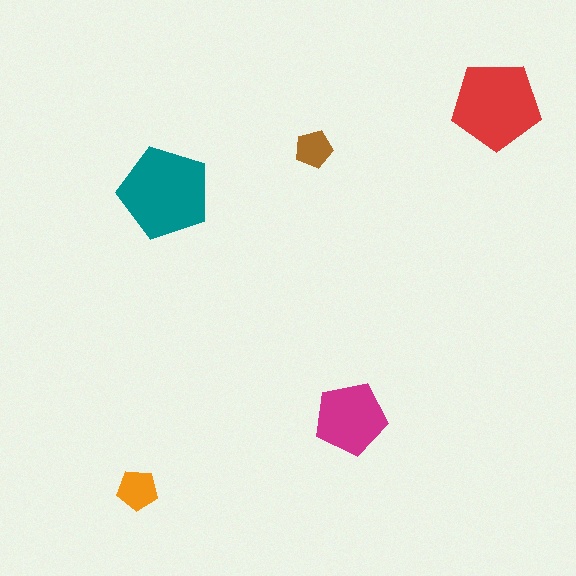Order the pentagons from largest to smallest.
the teal one, the red one, the magenta one, the orange one, the brown one.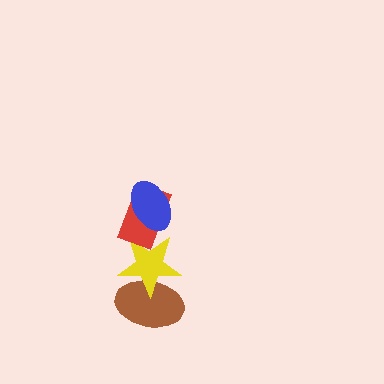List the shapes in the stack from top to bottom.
From top to bottom: the blue ellipse, the red rectangle, the yellow star, the brown ellipse.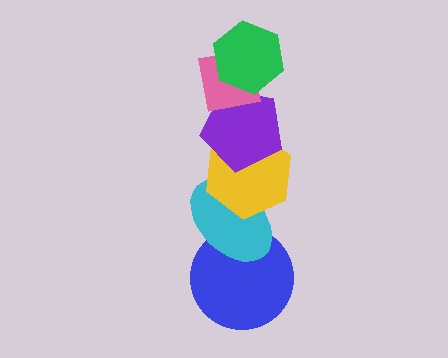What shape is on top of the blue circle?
The cyan ellipse is on top of the blue circle.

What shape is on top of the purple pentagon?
The pink square is on top of the purple pentagon.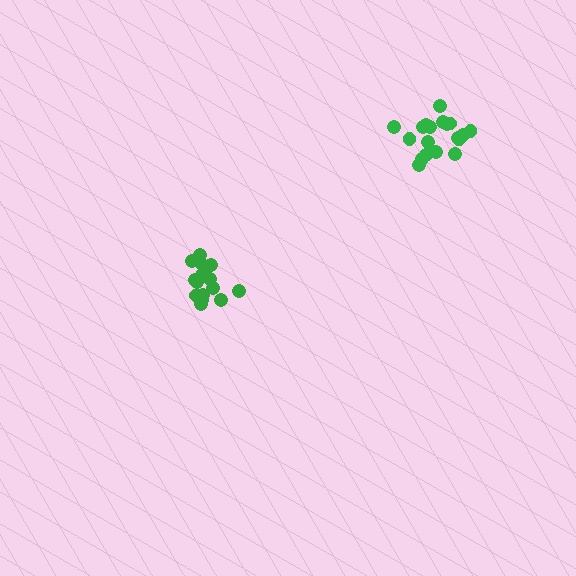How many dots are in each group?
Group 1: 15 dots, Group 2: 19 dots (34 total).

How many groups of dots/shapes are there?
There are 2 groups.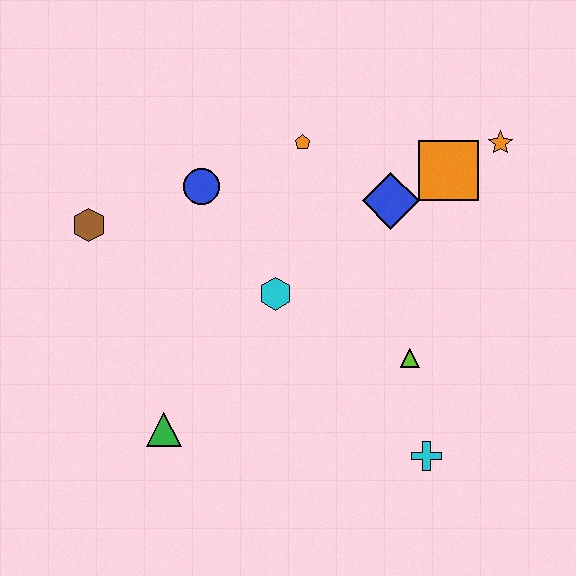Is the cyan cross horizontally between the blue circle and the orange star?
Yes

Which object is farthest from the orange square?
The green triangle is farthest from the orange square.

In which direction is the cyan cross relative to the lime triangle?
The cyan cross is below the lime triangle.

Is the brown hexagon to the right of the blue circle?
No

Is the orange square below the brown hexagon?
No